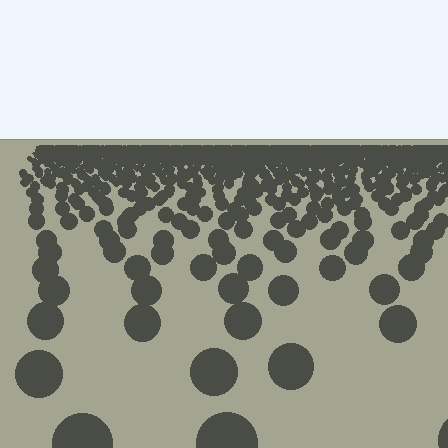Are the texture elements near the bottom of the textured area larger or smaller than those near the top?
Larger. Near the bottom, elements are closer to the viewer and appear at a bigger on-screen size.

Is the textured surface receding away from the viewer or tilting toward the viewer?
The surface is receding away from the viewer. Texture elements get smaller and denser toward the top.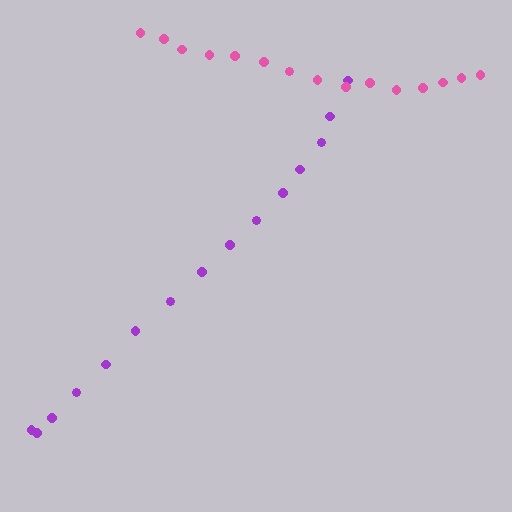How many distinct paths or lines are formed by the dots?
There are 2 distinct paths.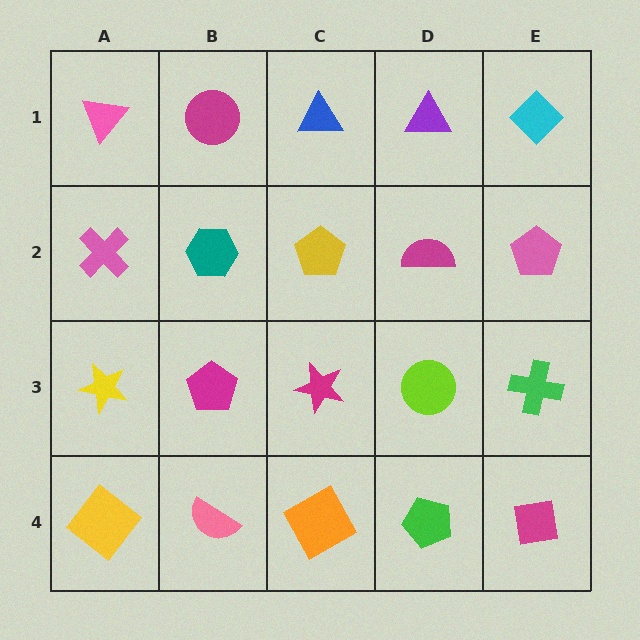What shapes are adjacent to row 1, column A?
A pink cross (row 2, column A), a magenta circle (row 1, column B).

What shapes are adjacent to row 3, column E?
A pink pentagon (row 2, column E), a magenta square (row 4, column E), a lime circle (row 3, column D).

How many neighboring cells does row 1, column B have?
3.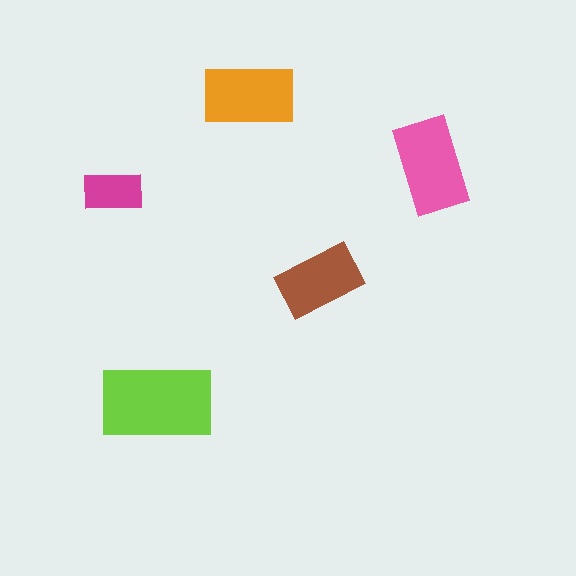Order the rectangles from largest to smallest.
the lime one, the pink one, the orange one, the brown one, the magenta one.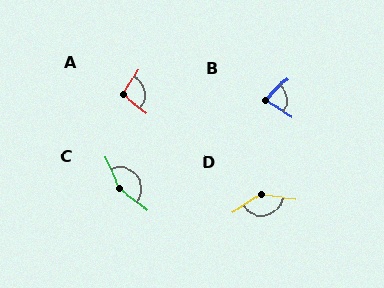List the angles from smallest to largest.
B (77°), A (97°), D (139°), C (151°).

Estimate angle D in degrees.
Approximately 139 degrees.